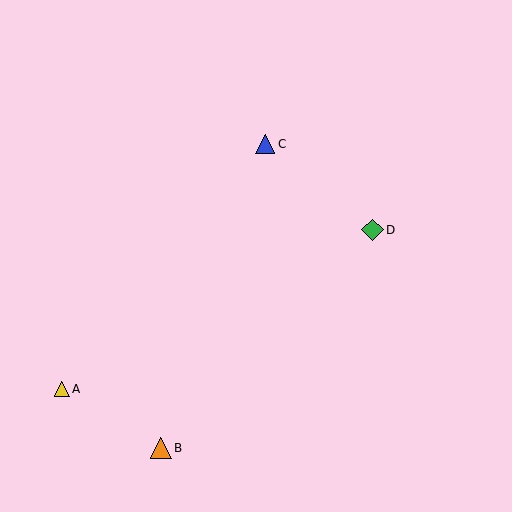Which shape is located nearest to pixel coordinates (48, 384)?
The yellow triangle (labeled A) at (62, 389) is nearest to that location.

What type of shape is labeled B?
Shape B is an orange triangle.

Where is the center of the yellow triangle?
The center of the yellow triangle is at (62, 389).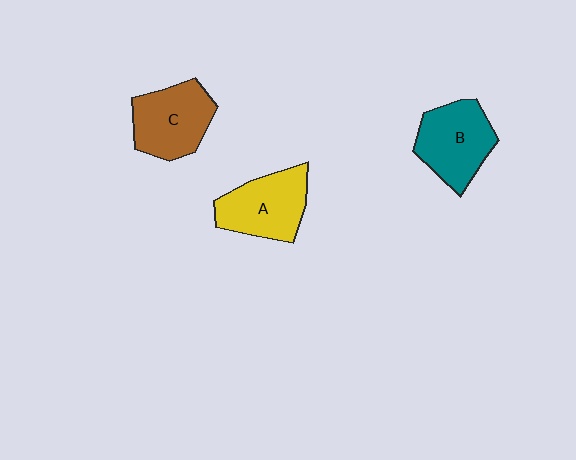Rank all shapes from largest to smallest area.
From largest to smallest: B (teal), C (brown), A (yellow).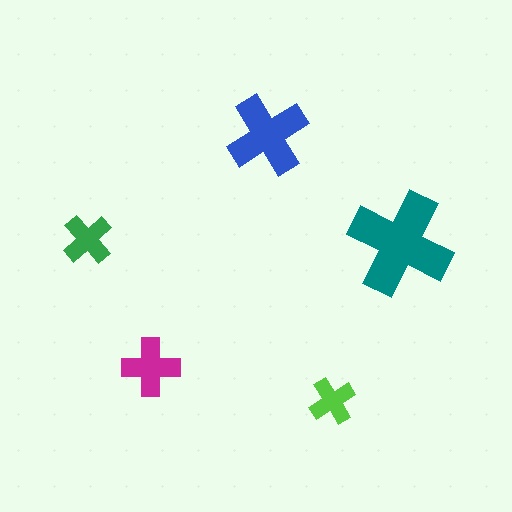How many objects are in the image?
There are 5 objects in the image.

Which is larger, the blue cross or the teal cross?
The teal one.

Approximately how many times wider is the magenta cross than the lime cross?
About 1.5 times wider.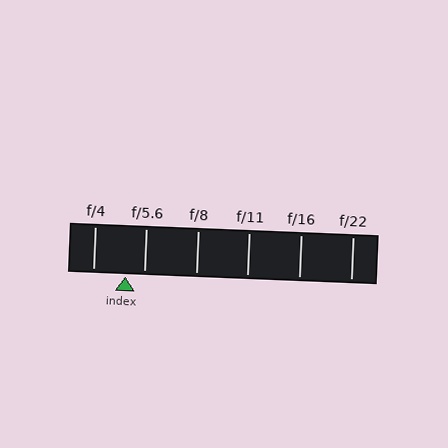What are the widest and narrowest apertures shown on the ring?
The widest aperture shown is f/4 and the narrowest is f/22.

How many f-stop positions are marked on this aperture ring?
There are 6 f-stop positions marked.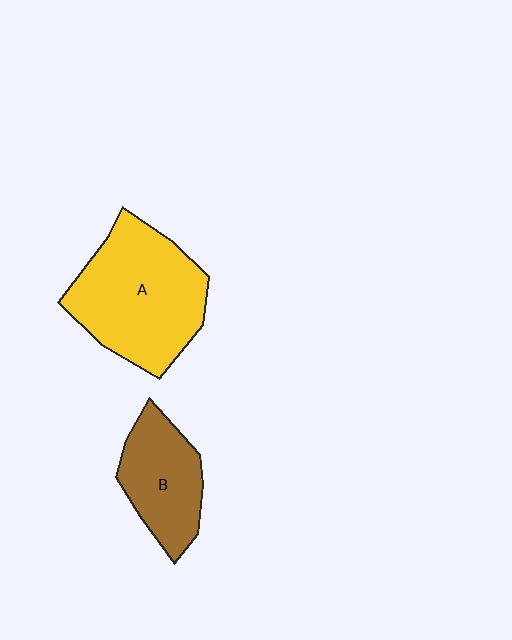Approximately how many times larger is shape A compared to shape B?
Approximately 1.7 times.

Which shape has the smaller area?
Shape B (brown).